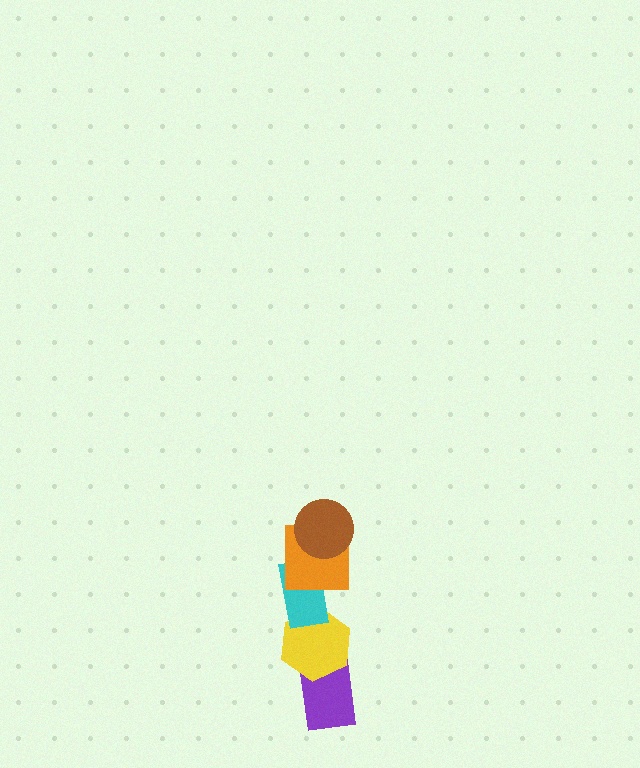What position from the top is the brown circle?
The brown circle is 1st from the top.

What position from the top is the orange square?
The orange square is 2nd from the top.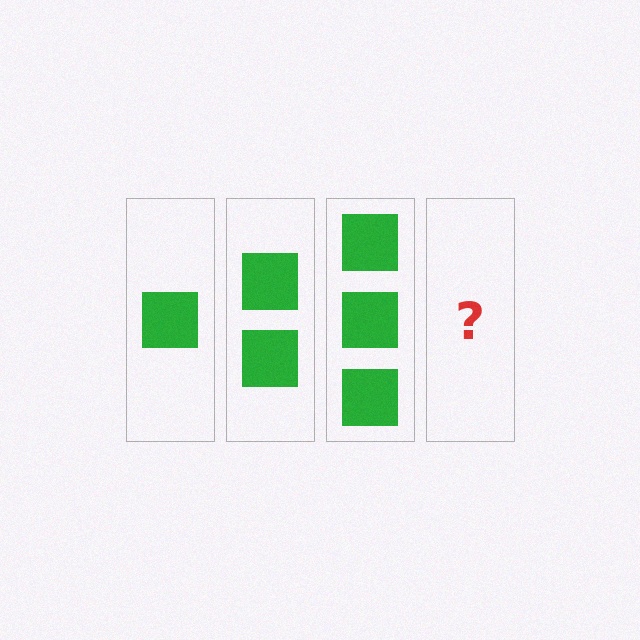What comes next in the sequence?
The next element should be 4 squares.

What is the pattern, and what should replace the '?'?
The pattern is that each step adds one more square. The '?' should be 4 squares.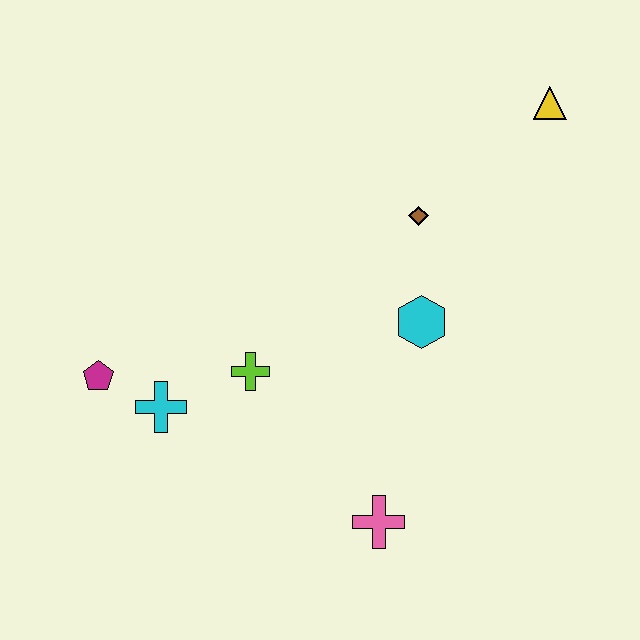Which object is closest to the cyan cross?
The magenta pentagon is closest to the cyan cross.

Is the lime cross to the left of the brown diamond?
Yes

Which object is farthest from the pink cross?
The yellow triangle is farthest from the pink cross.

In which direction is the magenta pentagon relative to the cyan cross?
The magenta pentagon is to the left of the cyan cross.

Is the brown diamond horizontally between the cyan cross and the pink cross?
No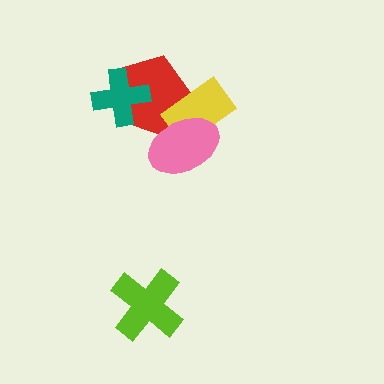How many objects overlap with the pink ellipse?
2 objects overlap with the pink ellipse.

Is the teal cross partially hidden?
No, no other shape covers it.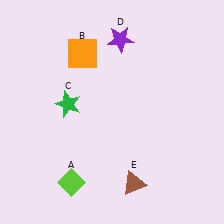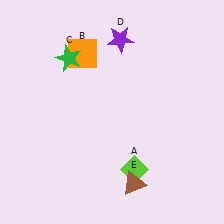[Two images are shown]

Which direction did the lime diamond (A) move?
The lime diamond (A) moved right.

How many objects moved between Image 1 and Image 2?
2 objects moved between the two images.